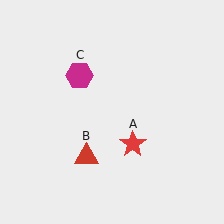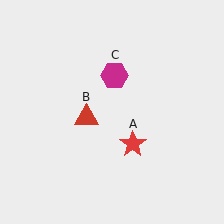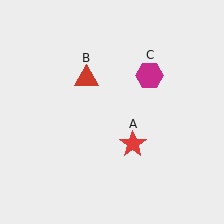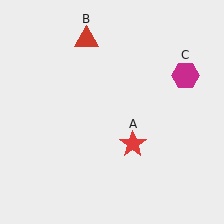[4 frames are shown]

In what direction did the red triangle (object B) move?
The red triangle (object B) moved up.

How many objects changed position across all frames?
2 objects changed position: red triangle (object B), magenta hexagon (object C).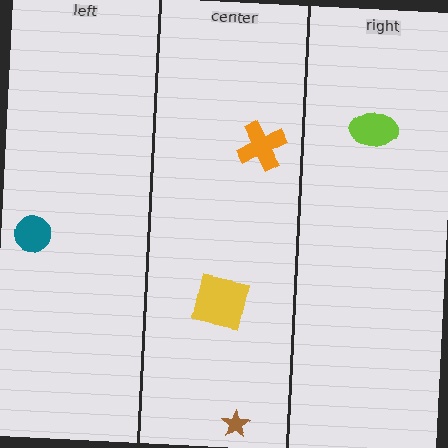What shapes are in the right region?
The lime ellipse.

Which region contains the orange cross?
The center region.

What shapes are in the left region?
The teal circle.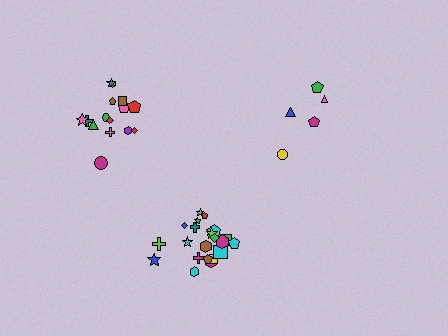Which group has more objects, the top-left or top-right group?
The top-left group.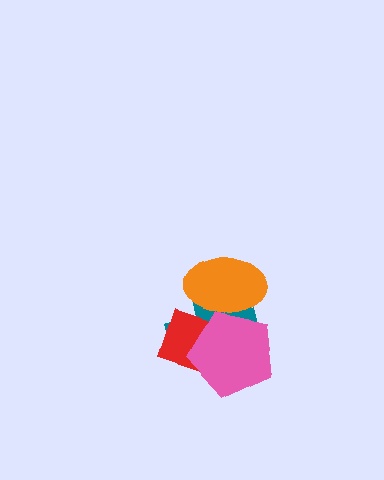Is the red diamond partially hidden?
Yes, it is partially covered by another shape.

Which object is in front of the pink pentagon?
The orange ellipse is in front of the pink pentagon.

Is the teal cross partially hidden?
Yes, it is partially covered by another shape.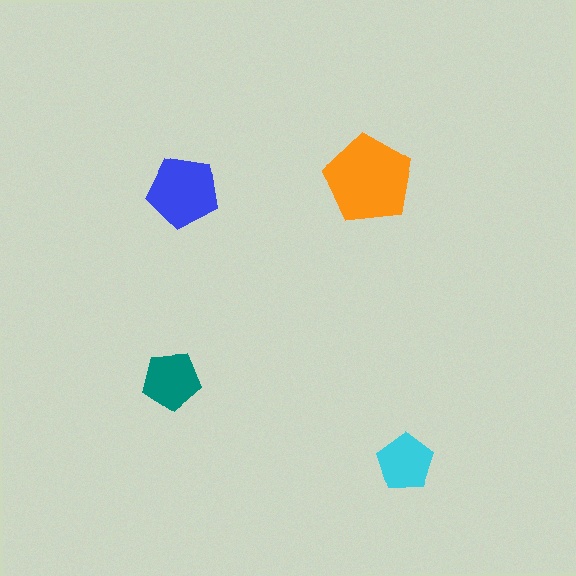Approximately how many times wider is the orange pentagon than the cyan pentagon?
About 1.5 times wider.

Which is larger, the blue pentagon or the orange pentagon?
The orange one.